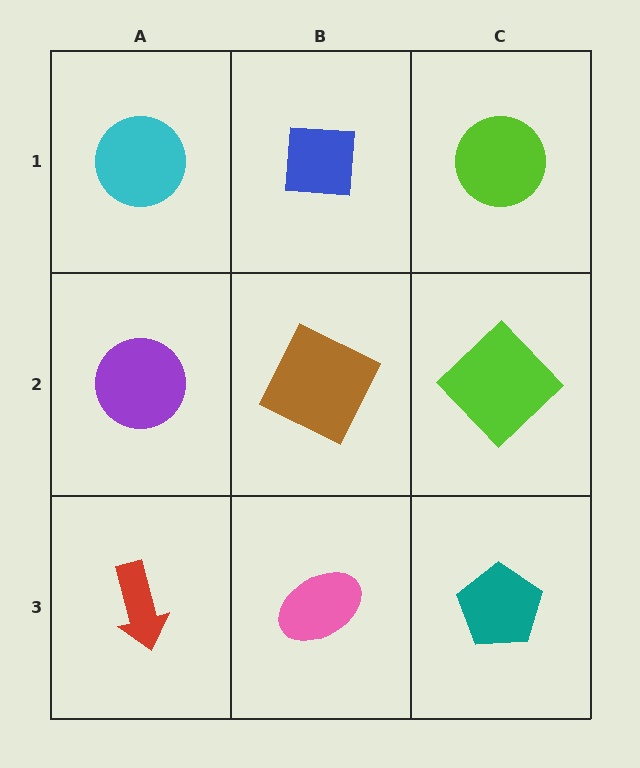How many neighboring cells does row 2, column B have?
4.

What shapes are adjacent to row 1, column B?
A brown square (row 2, column B), a cyan circle (row 1, column A), a lime circle (row 1, column C).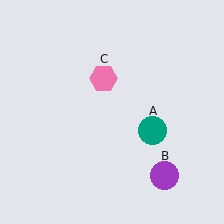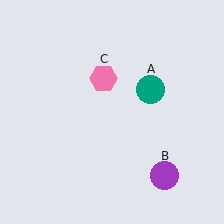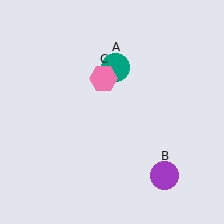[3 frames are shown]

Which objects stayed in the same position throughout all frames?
Purple circle (object B) and pink hexagon (object C) remained stationary.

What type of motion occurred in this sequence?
The teal circle (object A) rotated counterclockwise around the center of the scene.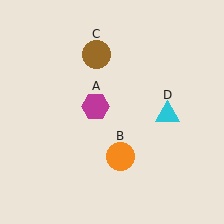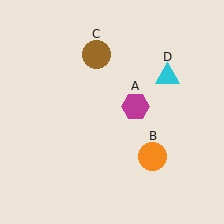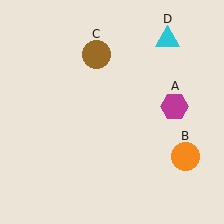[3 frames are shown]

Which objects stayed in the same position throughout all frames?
Brown circle (object C) remained stationary.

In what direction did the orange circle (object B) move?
The orange circle (object B) moved right.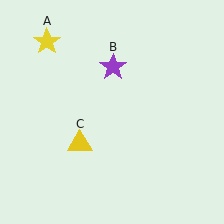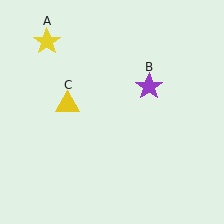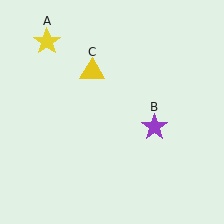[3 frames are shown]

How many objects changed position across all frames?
2 objects changed position: purple star (object B), yellow triangle (object C).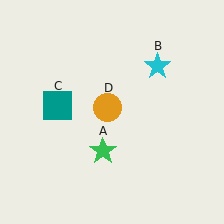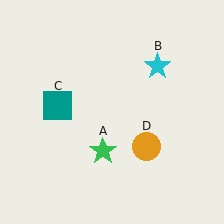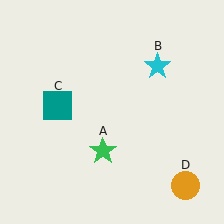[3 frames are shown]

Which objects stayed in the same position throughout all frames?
Green star (object A) and cyan star (object B) and teal square (object C) remained stationary.